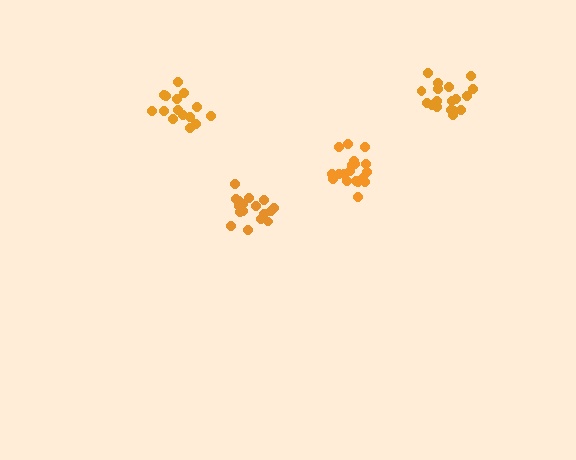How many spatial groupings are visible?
There are 4 spatial groupings.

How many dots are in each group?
Group 1: 19 dots, Group 2: 15 dots, Group 3: 17 dots, Group 4: 20 dots (71 total).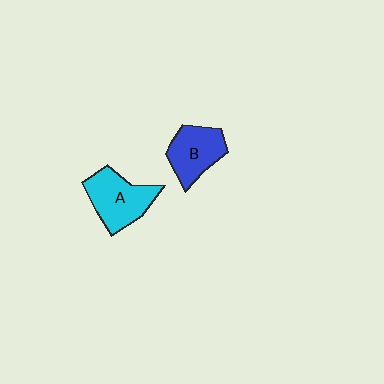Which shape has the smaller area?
Shape B (blue).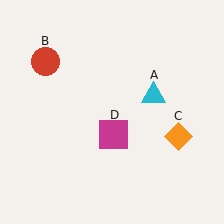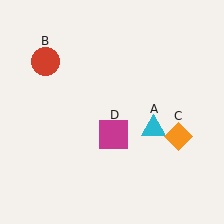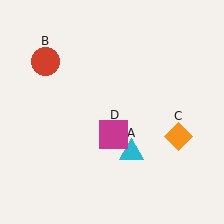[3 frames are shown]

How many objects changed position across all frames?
1 object changed position: cyan triangle (object A).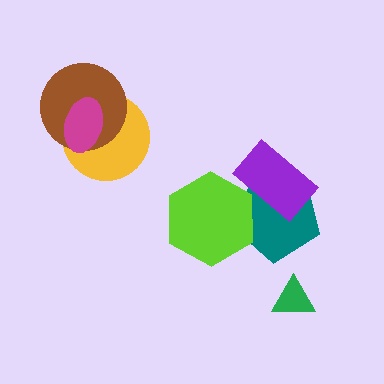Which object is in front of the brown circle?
The magenta ellipse is in front of the brown circle.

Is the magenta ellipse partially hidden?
No, no other shape covers it.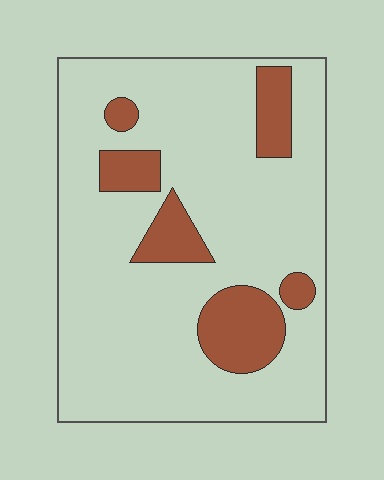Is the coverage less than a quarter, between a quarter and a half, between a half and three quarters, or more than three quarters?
Less than a quarter.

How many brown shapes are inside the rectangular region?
6.